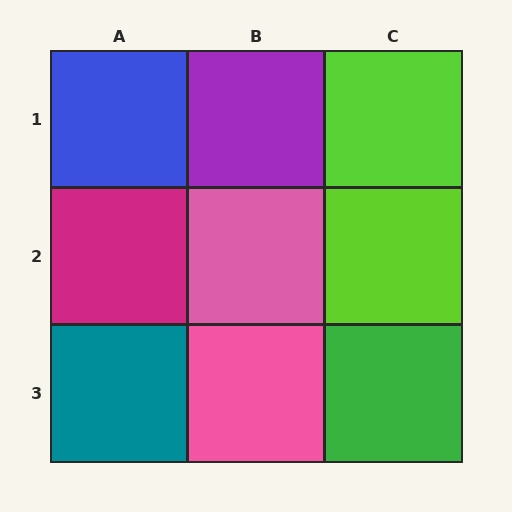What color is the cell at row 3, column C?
Green.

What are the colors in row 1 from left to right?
Blue, purple, lime.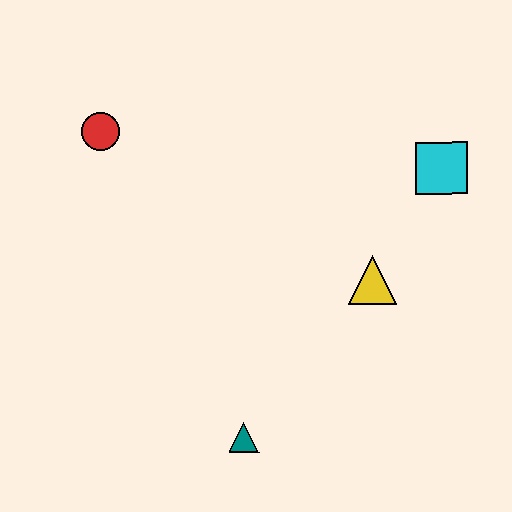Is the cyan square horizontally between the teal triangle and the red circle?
No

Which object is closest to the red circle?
The yellow triangle is closest to the red circle.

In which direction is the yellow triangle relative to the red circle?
The yellow triangle is to the right of the red circle.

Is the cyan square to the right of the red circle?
Yes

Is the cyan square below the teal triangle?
No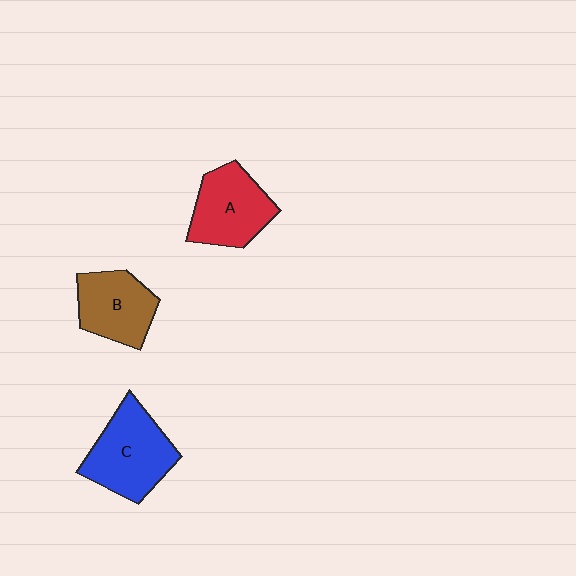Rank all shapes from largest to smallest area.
From largest to smallest: C (blue), A (red), B (brown).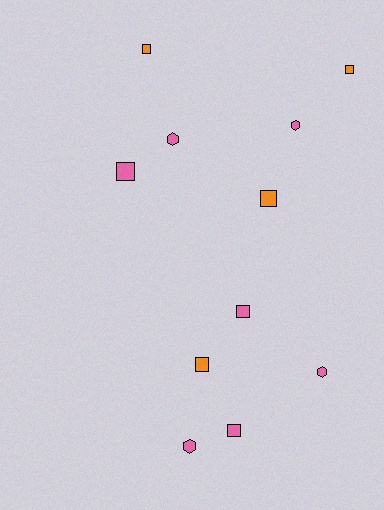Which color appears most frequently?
Pink, with 7 objects.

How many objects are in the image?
There are 11 objects.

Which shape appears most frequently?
Square, with 7 objects.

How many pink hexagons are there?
There are 4 pink hexagons.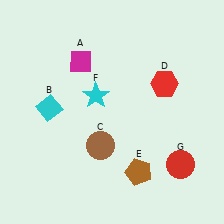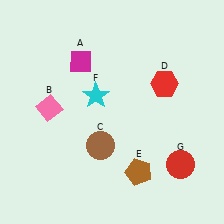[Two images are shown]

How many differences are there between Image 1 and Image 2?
There is 1 difference between the two images.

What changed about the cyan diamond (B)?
In Image 1, B is cyan. In Image 2, it changed to pink.